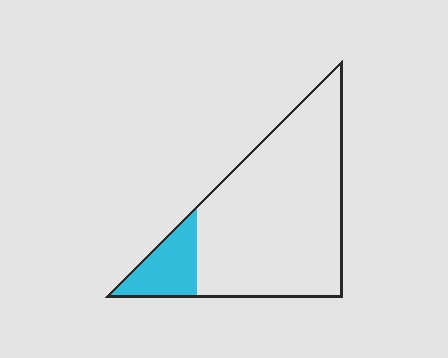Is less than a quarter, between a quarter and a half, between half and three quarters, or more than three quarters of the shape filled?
Less than a quarter.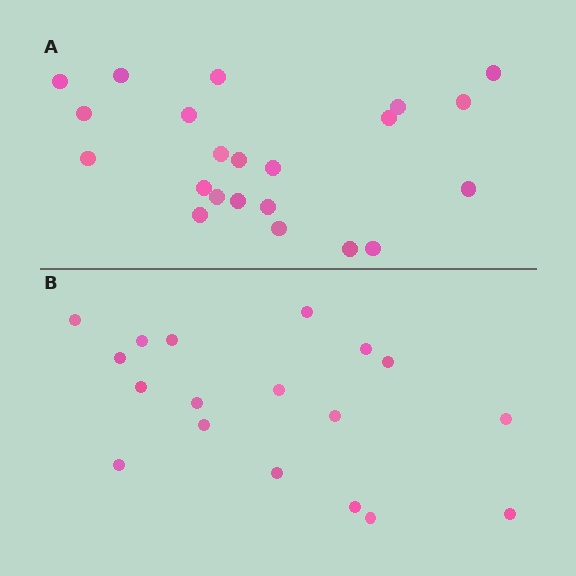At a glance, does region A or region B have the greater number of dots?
Region A (the top region) has more dots.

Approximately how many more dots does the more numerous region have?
Region A has about 4 more dots than region B.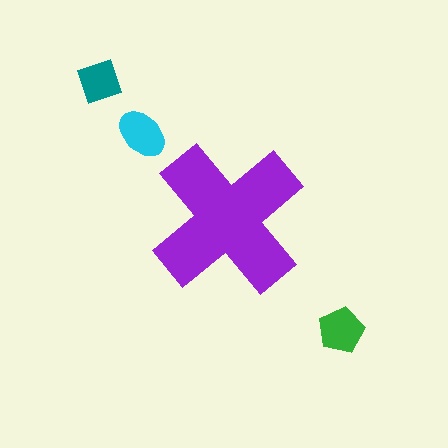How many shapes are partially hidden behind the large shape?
0 shapes are partially hidden.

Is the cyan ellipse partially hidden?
No, the cyan ellipse is fully visible.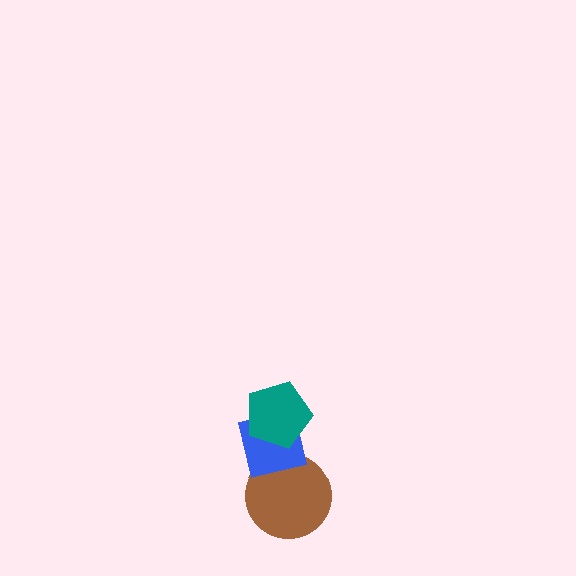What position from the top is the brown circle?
The brown circle is 3rd from the top.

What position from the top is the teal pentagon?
The teal pentagon is 1st from the top.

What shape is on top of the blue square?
The teal pentagon is on top of the blue square.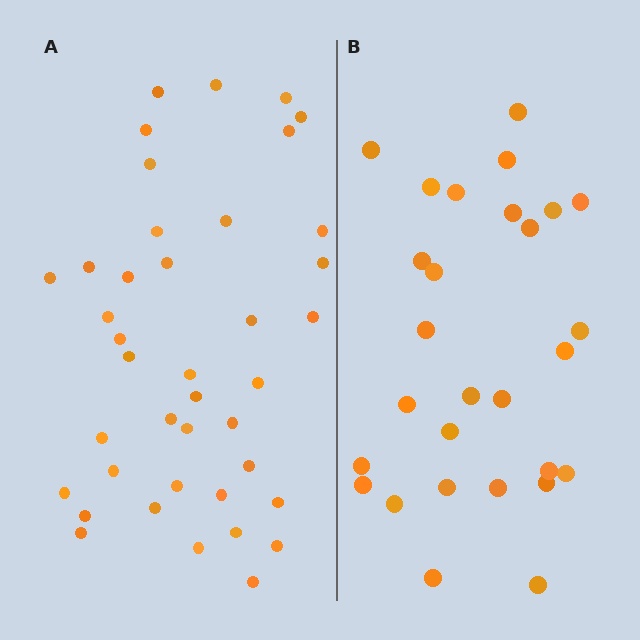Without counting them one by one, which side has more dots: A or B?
Region A (the left region) has more dots.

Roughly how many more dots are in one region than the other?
Region A has roughly 12 or so more dots than region B.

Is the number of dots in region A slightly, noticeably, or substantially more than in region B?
Region A has noticeably more, but not dramatically so. The ratio is roughly 1.4 to 1.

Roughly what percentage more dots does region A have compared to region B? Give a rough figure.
About 45% more.